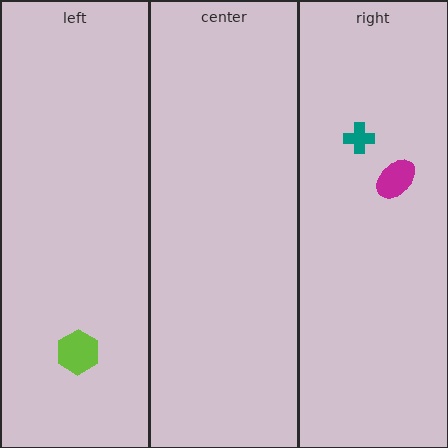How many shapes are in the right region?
2.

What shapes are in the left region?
The lime hexagon.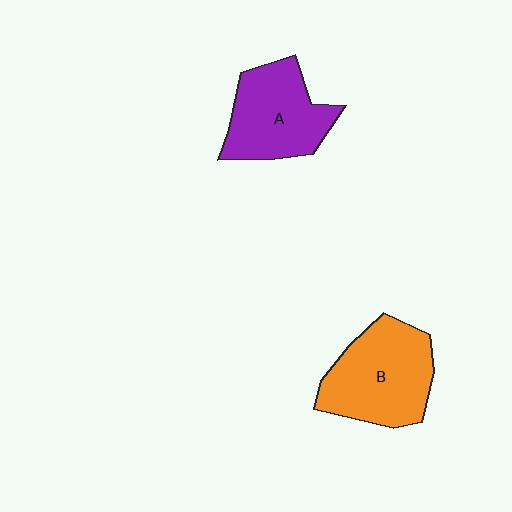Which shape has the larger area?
Shape B (orange).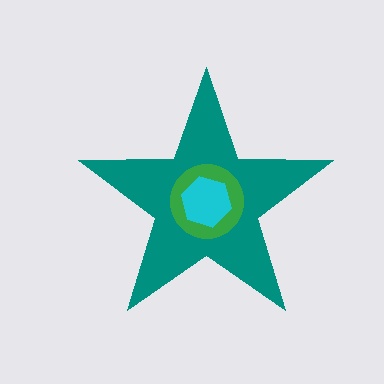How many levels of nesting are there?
3.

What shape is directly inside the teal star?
The green circle.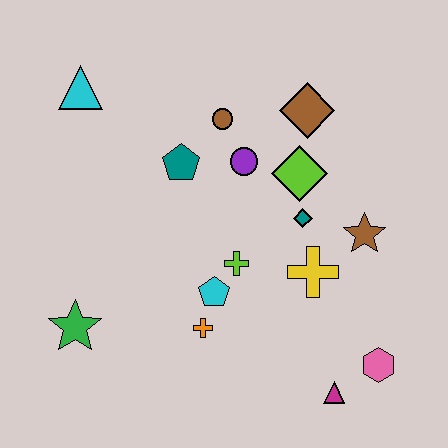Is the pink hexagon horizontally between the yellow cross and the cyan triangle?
No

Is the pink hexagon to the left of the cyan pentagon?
No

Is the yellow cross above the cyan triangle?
No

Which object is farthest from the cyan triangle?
The pink hexagon is farthest from the cyan triangle.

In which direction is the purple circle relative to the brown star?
The purple circle is to the left of the brown star.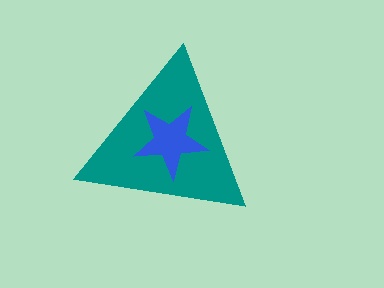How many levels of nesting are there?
2.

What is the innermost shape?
The blue star.